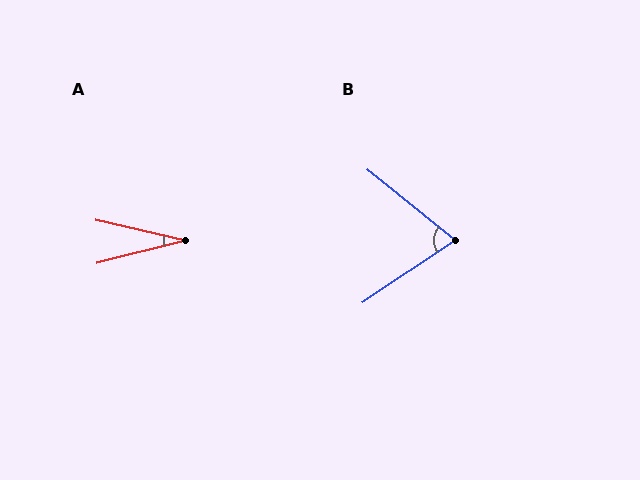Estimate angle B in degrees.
Approximately 72 degrees.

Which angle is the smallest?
A, at approximately 27 degrees.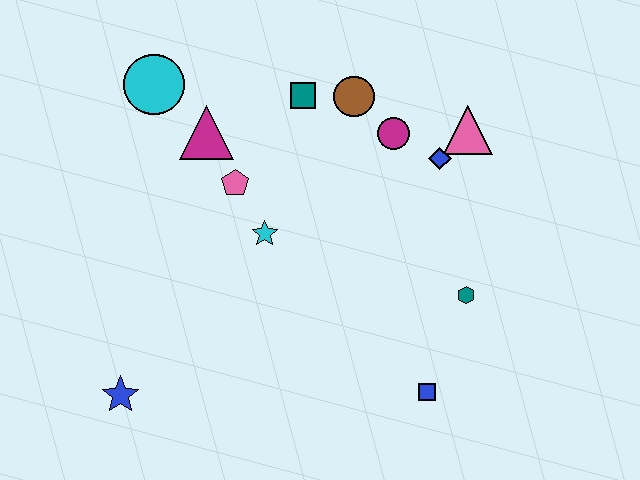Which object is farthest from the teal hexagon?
The cyan circle is farthest from the teal hexagon.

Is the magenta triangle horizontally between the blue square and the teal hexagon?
No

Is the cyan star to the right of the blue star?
Yes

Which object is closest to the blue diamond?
The pink triangle is closest to the blue diamond.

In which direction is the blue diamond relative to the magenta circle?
The blue diamond is to the right of the magenta circle.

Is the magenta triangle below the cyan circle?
Yes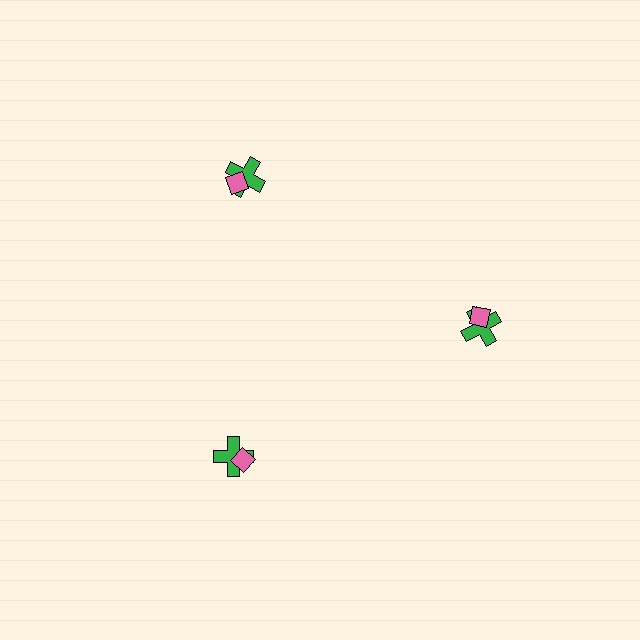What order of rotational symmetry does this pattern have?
This pattern has 3-fold rotational symmetry.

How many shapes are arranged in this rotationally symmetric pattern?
There are 6 shapes, arranged in 3 groups of 2.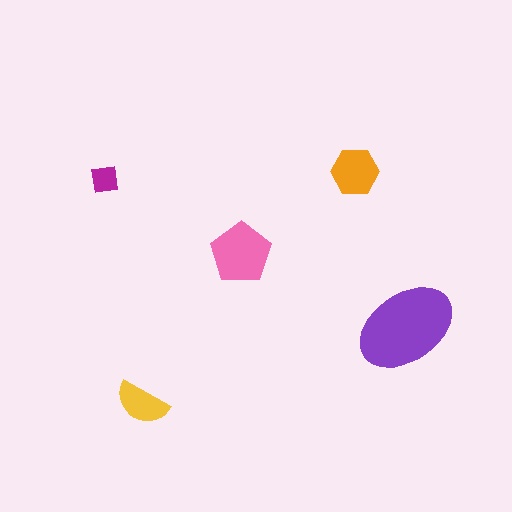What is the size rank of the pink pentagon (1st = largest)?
2nd.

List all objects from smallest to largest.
The magenta square, the yellow semicircle, the orange hexagon, the pink pentagon, the purple ellipse.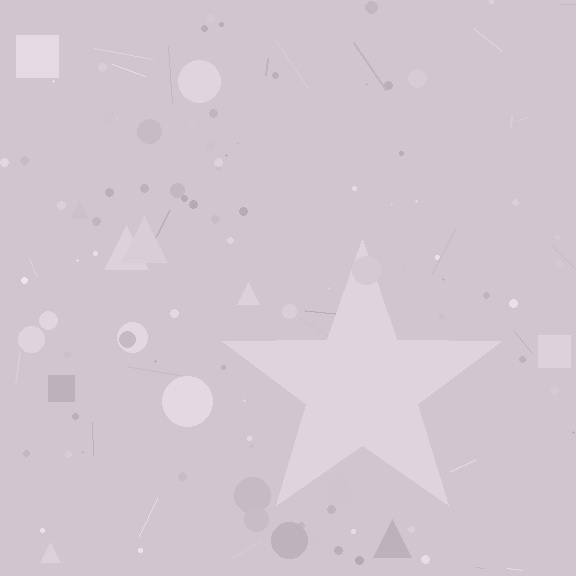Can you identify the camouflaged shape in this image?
The camouflaged shape is a star.